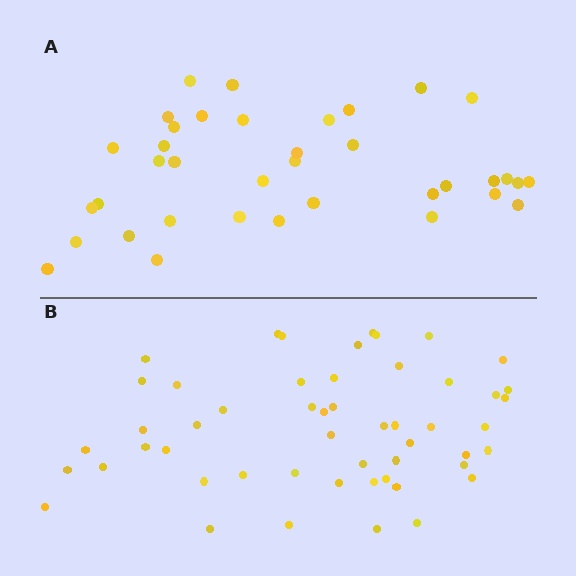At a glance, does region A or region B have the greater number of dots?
Region B (the bottom region) has more dots.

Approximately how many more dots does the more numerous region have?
Region B has approximately 15 more dots than region A.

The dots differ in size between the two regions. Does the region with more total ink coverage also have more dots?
No. Region A has more total ink coverage because its dots are larger, but region B actually contains more individual dots. Total area can be misleading — the number of items is what matters here.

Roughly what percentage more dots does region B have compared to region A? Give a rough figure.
About 40% more.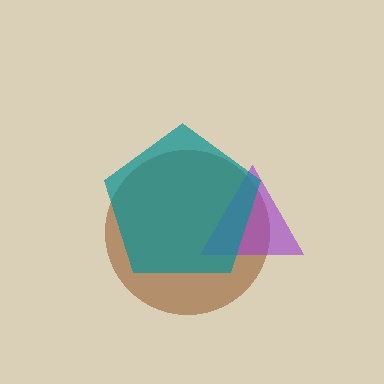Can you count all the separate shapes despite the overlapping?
Yes, there are 3 separate shapes.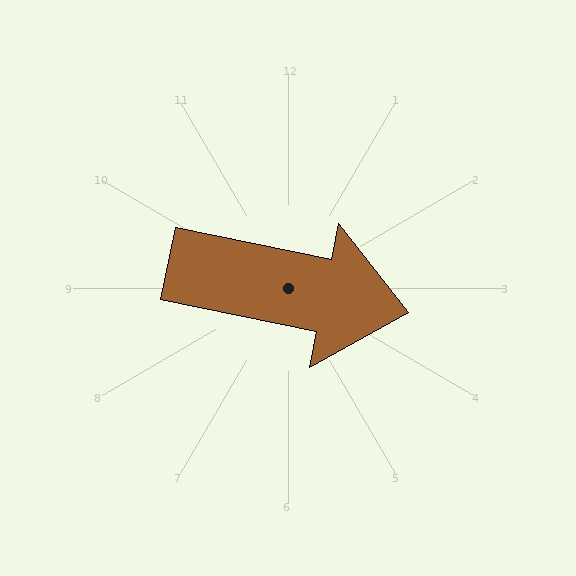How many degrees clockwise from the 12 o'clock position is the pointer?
Approximately 102 degrees.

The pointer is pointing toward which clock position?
Roughly 3 o'clock.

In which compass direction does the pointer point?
East.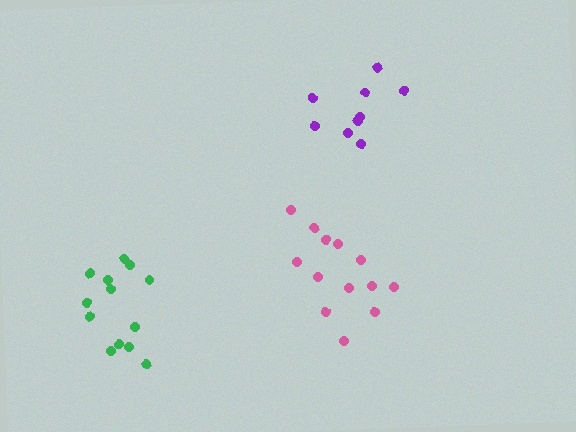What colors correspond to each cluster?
The clusters are colored: purple, pink, green.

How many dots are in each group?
Group 1: 9 dots, Group 2: 13 dots, Group 3: 13 dots (35 total).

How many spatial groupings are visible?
There are 3 spatial groupings.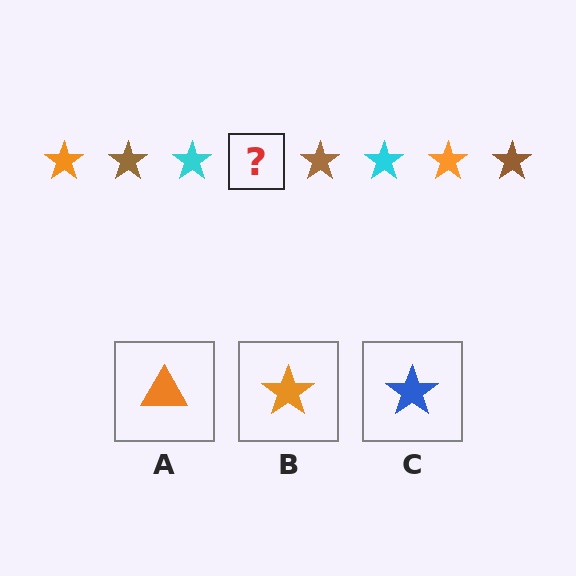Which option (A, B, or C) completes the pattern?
B.